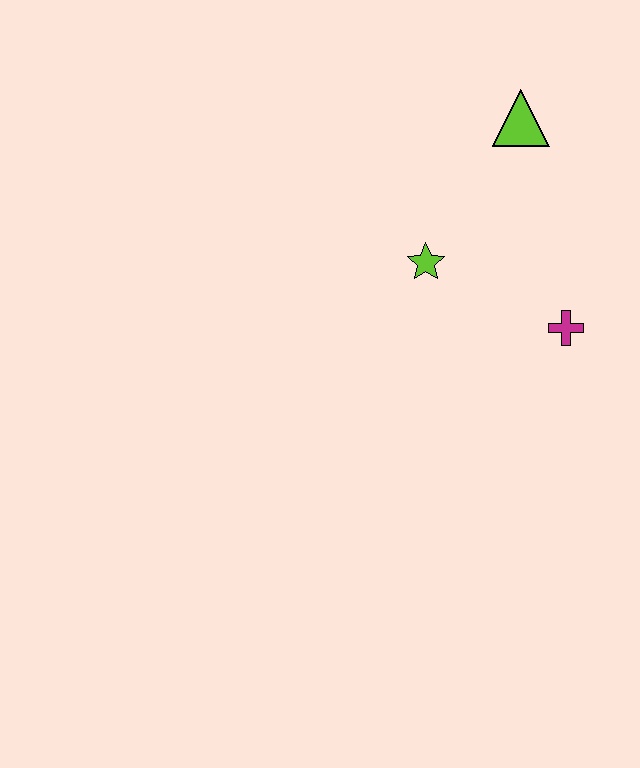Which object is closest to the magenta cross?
The lime star is closest to the magenta cross.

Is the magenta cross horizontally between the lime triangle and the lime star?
No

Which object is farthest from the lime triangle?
The magenta cross is farthest from the lime triangle.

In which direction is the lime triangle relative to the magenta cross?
The lime triangle is above the magenta cross.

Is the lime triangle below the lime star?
No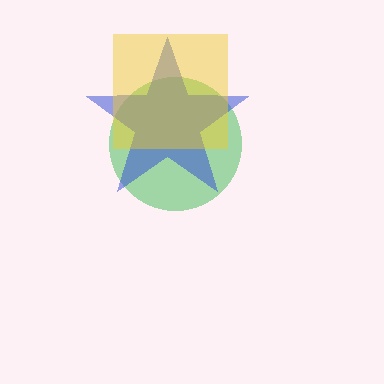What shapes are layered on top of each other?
The layered shapes are: a green circle, a blue star, a yellow square.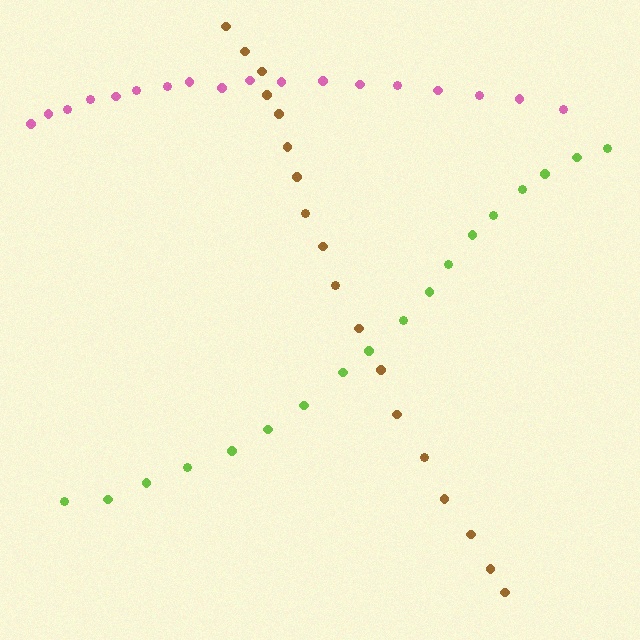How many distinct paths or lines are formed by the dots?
There are 3 distinct paths.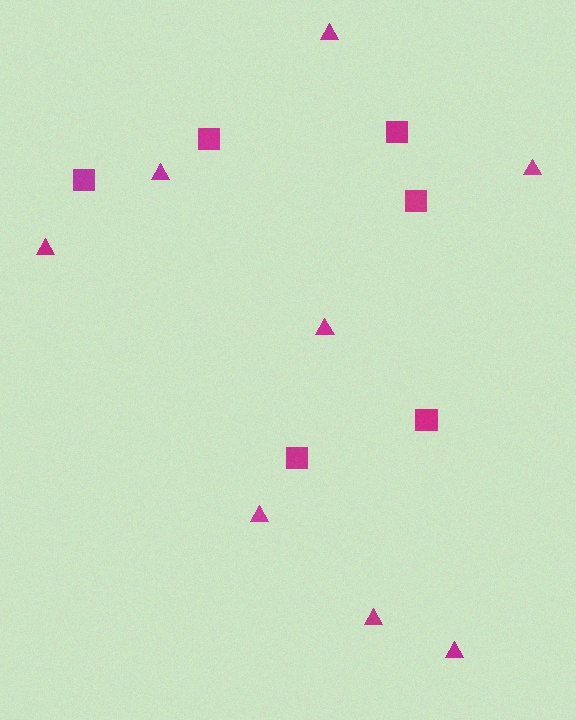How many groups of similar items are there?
There are 2 groups: one group of triangles (8) and one group of squares (6).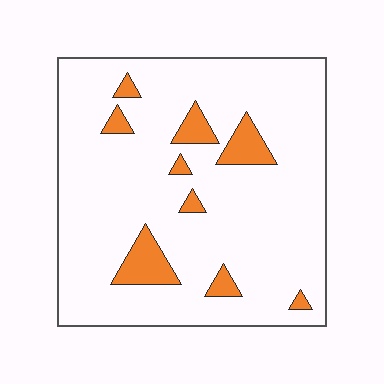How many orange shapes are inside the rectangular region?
9.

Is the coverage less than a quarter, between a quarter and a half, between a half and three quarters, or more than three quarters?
Less than a quarter.